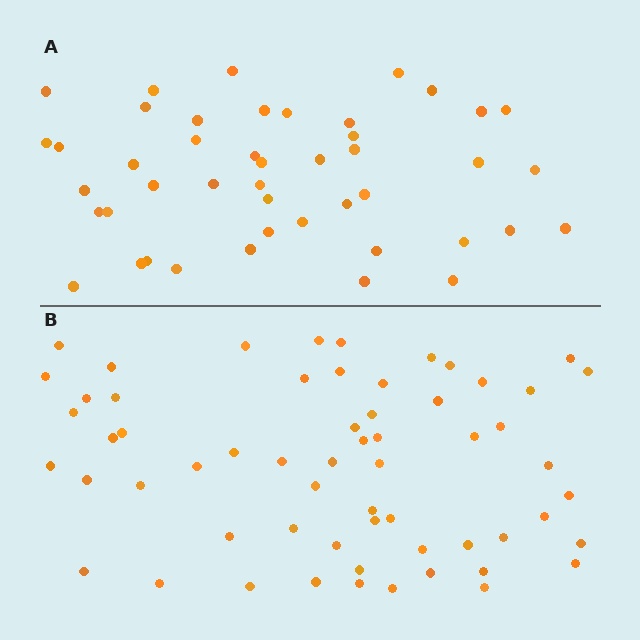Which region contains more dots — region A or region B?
Region B (the bottom region) has more dots.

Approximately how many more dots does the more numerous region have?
Region B has approximately 15 more dots than region A.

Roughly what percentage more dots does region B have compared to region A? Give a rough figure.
About 35% more.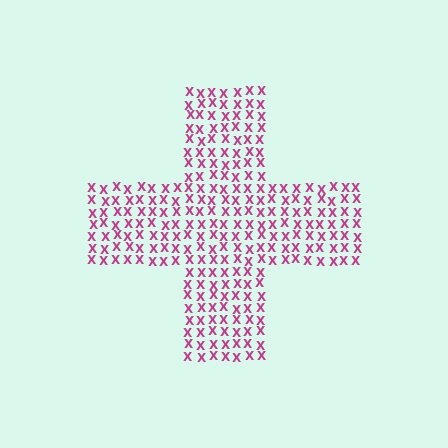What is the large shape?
The large shape is a cross.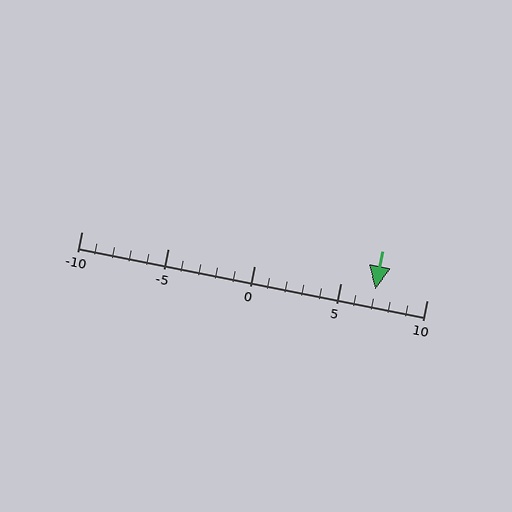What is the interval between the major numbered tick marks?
The major tick marks are spaced 5 units apart.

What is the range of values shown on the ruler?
The ruler shows values from -10 to 10.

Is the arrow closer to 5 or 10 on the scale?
The arrow is closer to 5.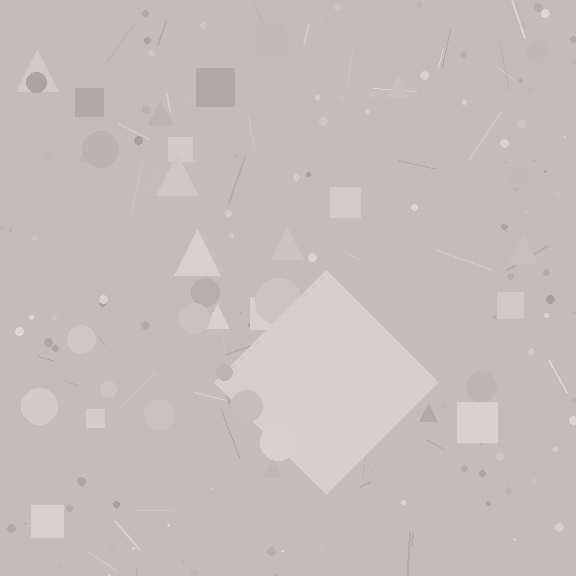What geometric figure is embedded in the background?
A diamond is embedded in the background.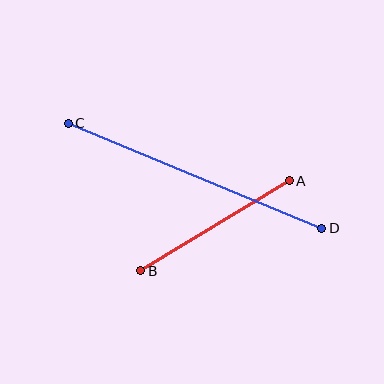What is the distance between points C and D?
The distance is approximately 274 pixels.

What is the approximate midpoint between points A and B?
The midpoint is at approximately (215, 226) pixels.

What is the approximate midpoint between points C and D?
The midpoint is at approximately (195, 176) pixels.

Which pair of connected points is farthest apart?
Points C and D are farthest apart.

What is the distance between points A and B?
The distance is approximately 174 pixels.